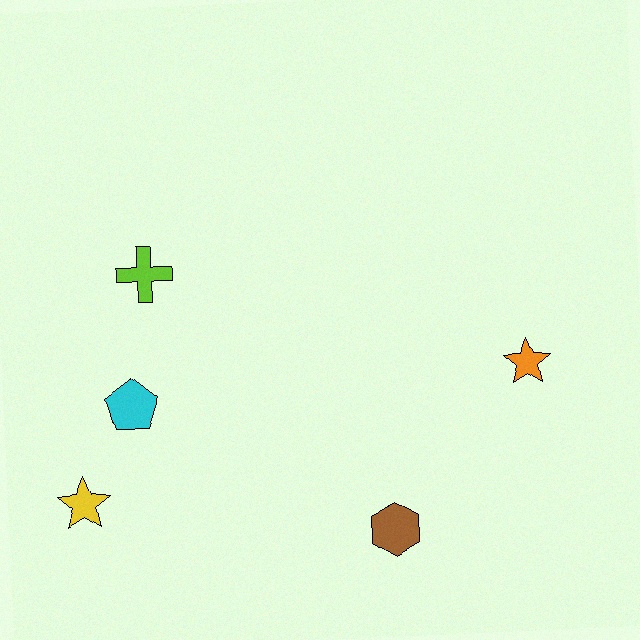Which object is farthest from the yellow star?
The orange star is farthest from the yellow star.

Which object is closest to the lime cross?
The cyan pentagon is closest to the lime cross.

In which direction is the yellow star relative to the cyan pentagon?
The yellow star is below the cyan pentagon.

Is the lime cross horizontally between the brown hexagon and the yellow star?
Yes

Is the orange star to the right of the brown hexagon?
Yes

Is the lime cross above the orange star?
Yes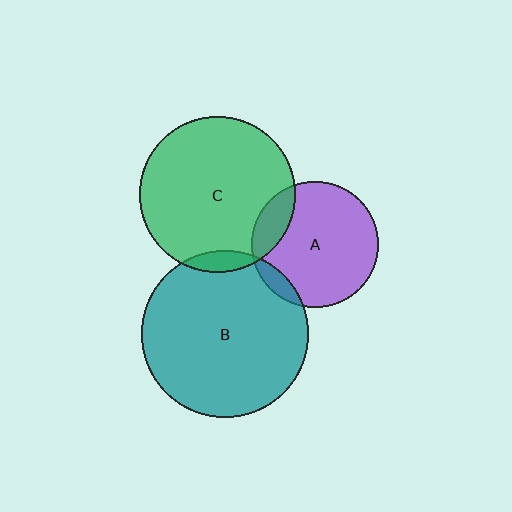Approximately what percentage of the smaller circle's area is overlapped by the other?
Approximately 5%.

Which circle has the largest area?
Circle B (teal).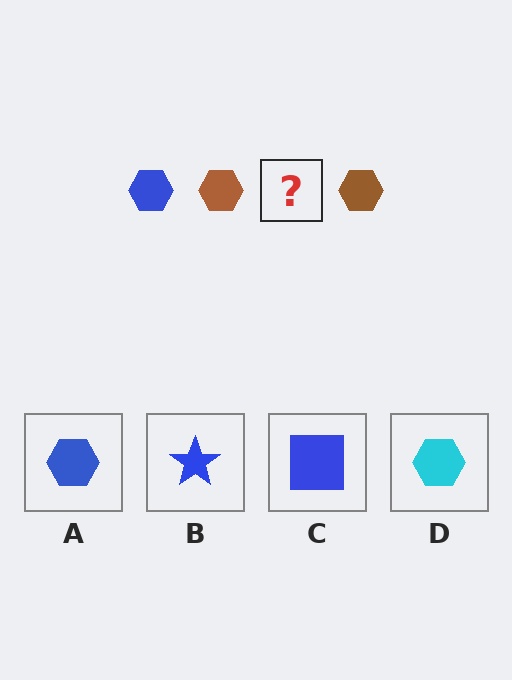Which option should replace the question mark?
Option A.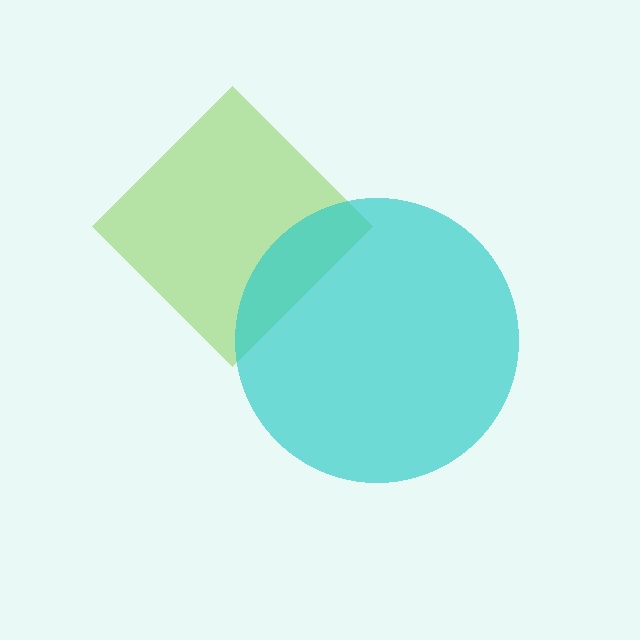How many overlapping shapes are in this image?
There are 2 overlapping shapes in the image.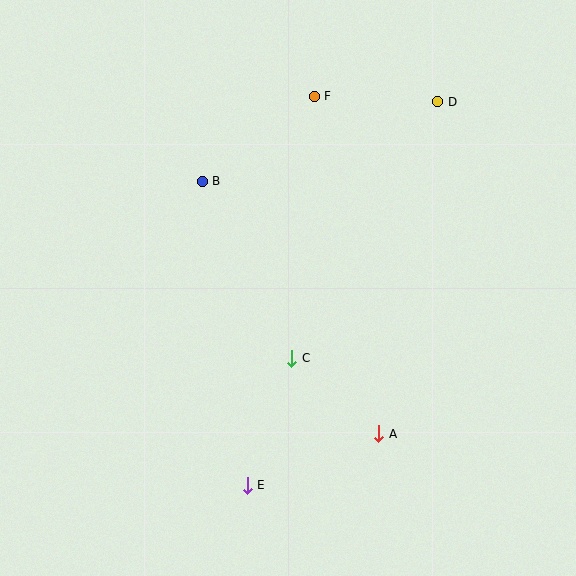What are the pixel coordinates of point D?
Point D is at (438, 102).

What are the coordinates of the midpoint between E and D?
The midpoint between E and D is at (342, 293).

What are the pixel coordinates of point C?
Point C is at (292, 358).